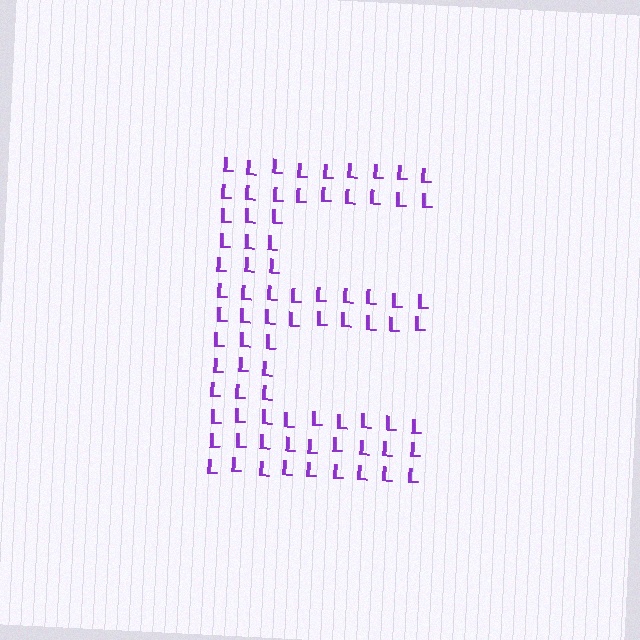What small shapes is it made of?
It is made of small letter L's.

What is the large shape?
The large shape is the letter E.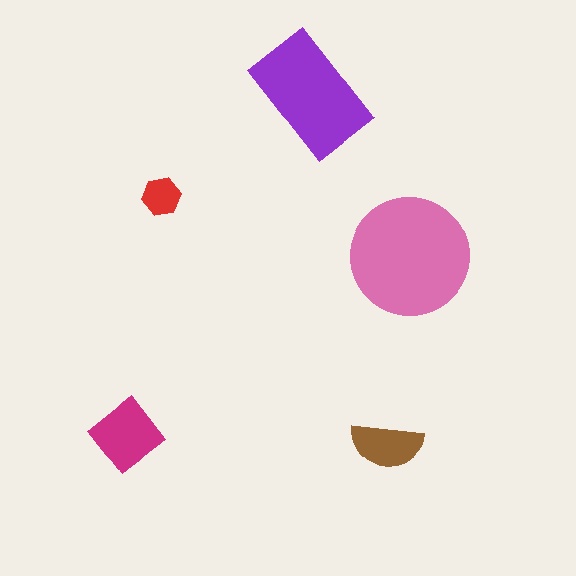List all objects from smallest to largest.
The red hexagon, the brown semicircle, the magenta diamond, the purple rectangle, the pink circle.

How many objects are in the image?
There are 5 objects in the image.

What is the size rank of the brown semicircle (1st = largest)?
4th.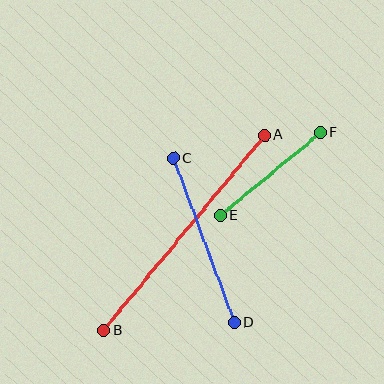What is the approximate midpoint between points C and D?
The midpoint is at approximately (204, 240) pixels.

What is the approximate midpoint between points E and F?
The midpoint is at approximately (270, 174) pixels.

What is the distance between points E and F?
The distance is approximately 130 pixels.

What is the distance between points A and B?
The distance is approximately 253 pixels.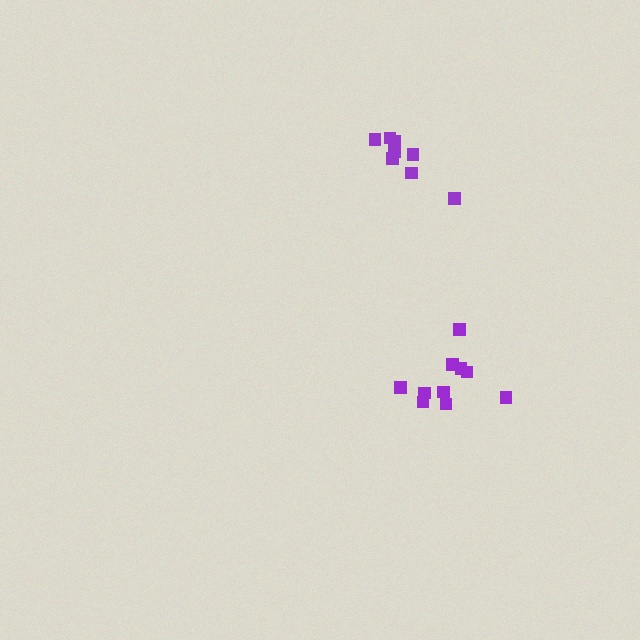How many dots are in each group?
Group 1: 10 dots, Group 2: 9 dots (19 total).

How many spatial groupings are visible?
There are 2 spatial groupings.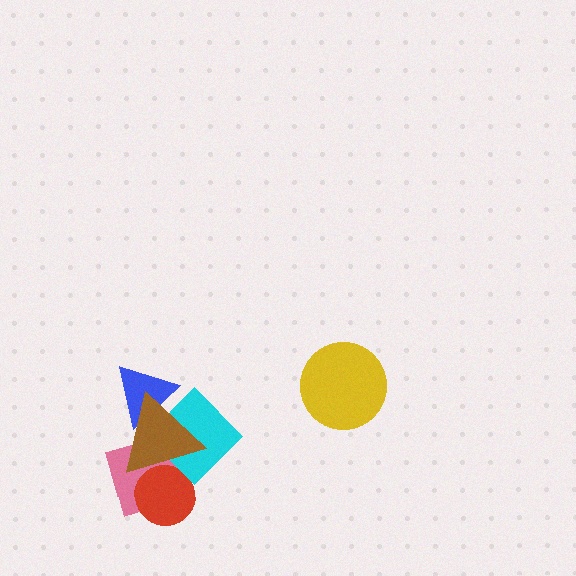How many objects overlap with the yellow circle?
0 objects overlap with the yellow circle.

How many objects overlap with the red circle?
3 objects overlap with the red circle.